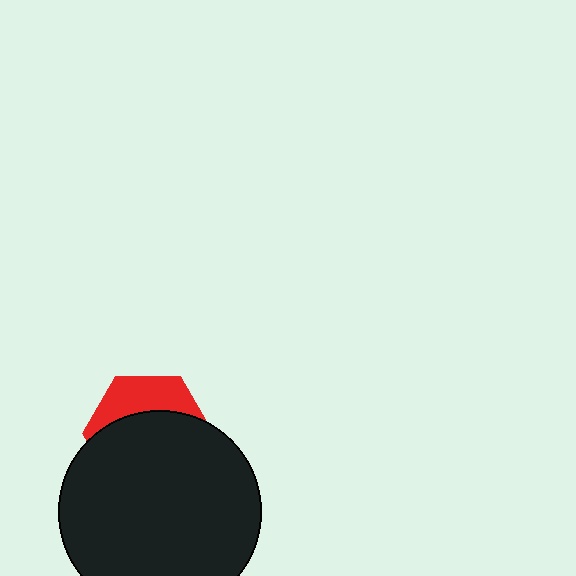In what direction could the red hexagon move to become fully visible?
The red hexagon could move up. That would shift it out from behind the black circle entirely.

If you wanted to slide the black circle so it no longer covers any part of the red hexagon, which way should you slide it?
Slide it down — that is the most direct way to separate the two shapes.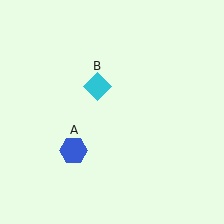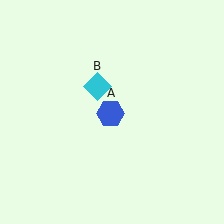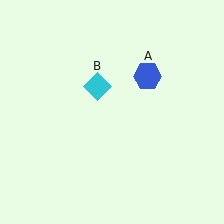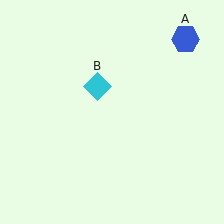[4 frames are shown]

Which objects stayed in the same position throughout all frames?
Cyan diamond (object B) remained stationary.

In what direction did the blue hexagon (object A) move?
The blue hexagon (object A) moved up and to the right.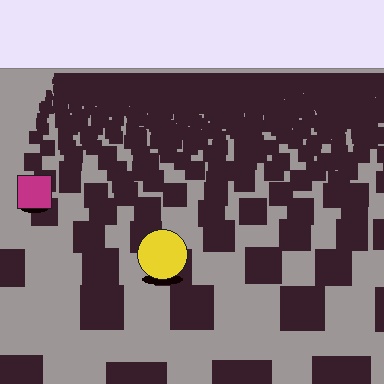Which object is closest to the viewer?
The yellow circle is closest. The texture marks near it are larger and more spread out.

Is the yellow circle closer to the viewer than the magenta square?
Yes. The yellow circle is closer — you can tell from the texture gradient: the ground texture is coarser near it.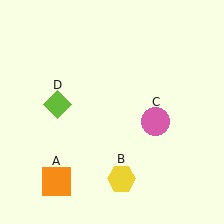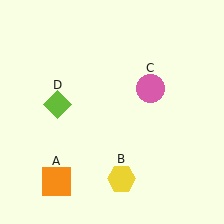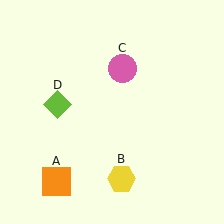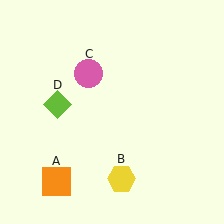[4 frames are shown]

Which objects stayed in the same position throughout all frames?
Orange square (object A) and yellow hexagon (object B) and lime diamond (object D) remained stationary.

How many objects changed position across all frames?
1 object changed position: pink circle (object C).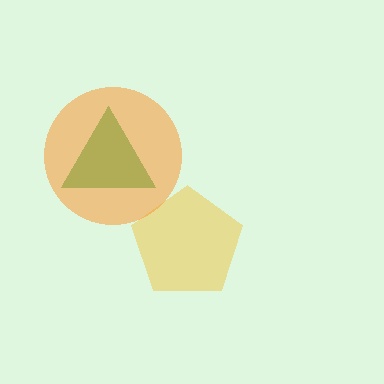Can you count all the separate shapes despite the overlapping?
Yes, there are 3 separate shapes.